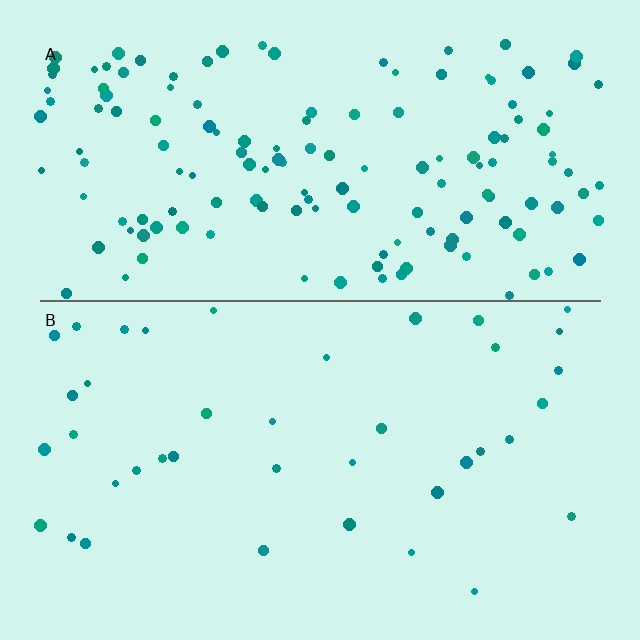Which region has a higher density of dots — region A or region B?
A (the top).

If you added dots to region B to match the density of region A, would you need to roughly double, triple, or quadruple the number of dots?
Approximately quadruple.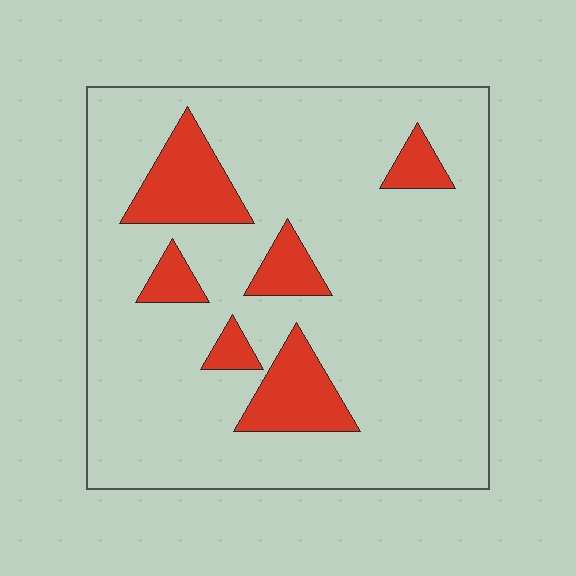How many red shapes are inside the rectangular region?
6.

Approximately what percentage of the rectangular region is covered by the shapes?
Approximately 15%.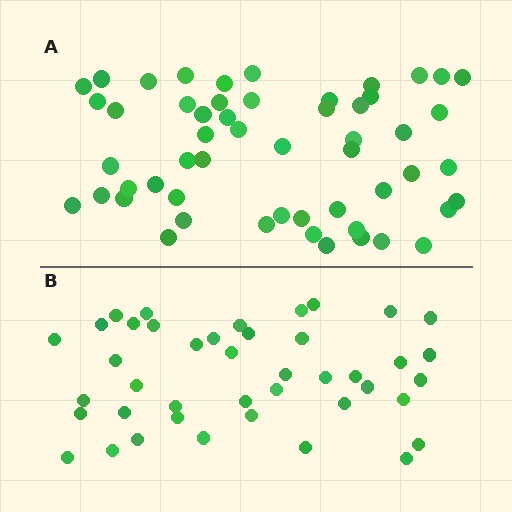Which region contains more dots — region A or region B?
Region A (the top region) has more dots.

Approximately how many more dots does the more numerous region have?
Region A has roughly 12 or so more dots than region B.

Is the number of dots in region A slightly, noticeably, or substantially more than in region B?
Region A has noticeably more, but not dramatically so. The ratio is roughly 1.3 to 1.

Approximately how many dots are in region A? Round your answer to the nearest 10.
About 50 dots. (The exact count is 54, which rounds to 50.)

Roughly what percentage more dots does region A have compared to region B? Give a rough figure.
About 30% more.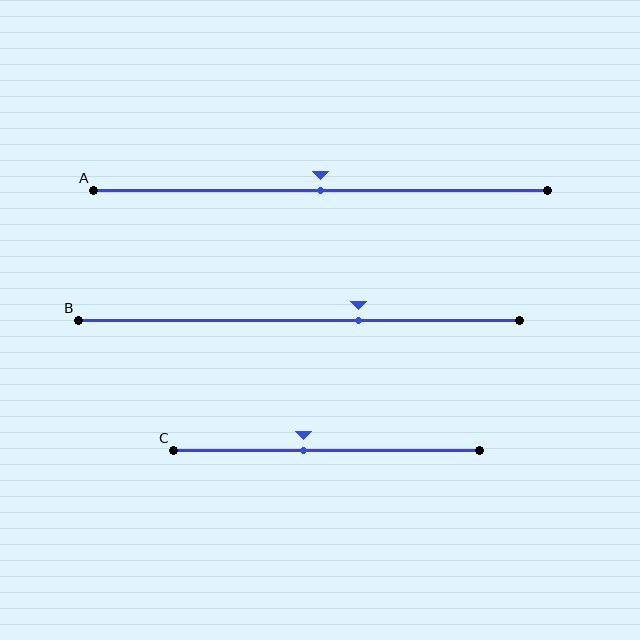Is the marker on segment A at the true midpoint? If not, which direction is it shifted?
Yes, the marker on segment A is at the true midpoint.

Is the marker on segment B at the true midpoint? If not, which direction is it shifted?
No, the marker on segment B is shifted to the right by about 14% of the segment length.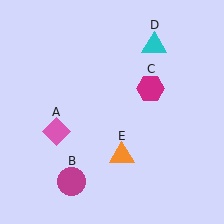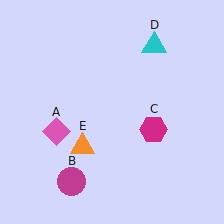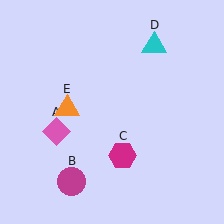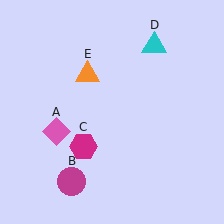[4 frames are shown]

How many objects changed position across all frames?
2 objects changed position: magenta hexagon (object C), orange triangle (object E).